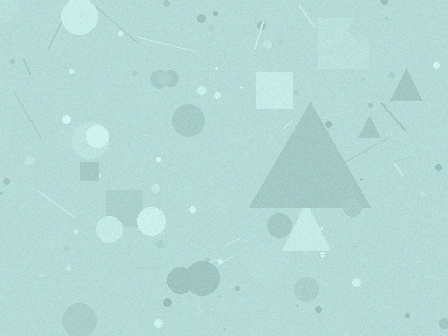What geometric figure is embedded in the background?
A triangle is embedded in the background.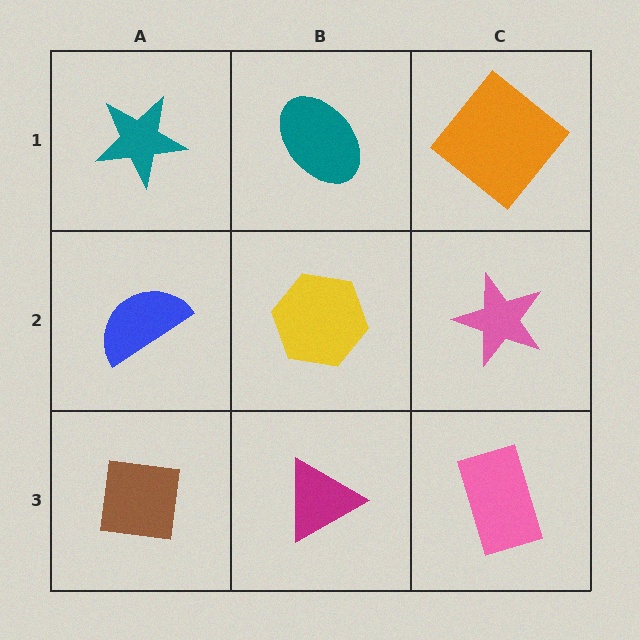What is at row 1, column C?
An orange diamond.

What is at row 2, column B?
A yellow hexagon.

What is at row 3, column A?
A brown square.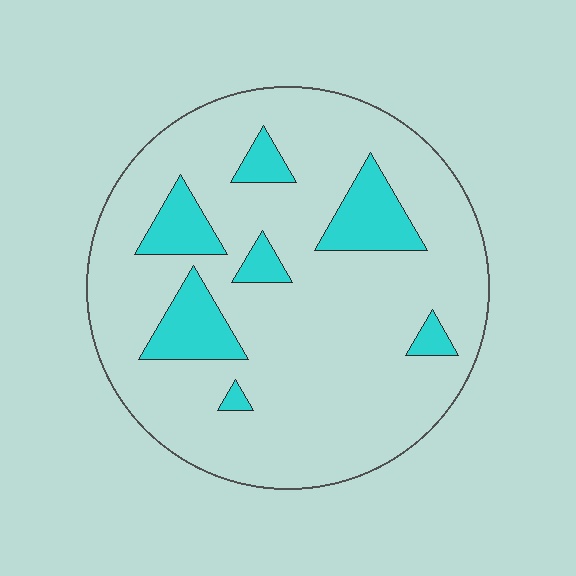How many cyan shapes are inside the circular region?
7.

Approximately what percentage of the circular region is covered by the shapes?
Approximately 15%.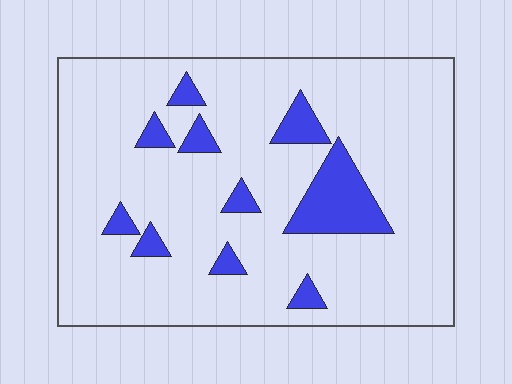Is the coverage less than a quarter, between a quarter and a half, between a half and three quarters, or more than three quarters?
Less than a quarter.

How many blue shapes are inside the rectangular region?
10.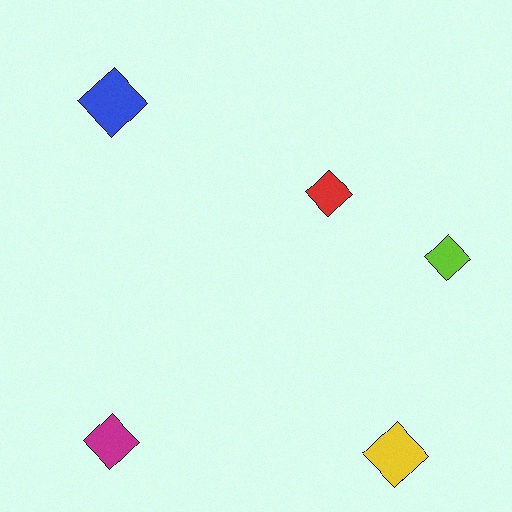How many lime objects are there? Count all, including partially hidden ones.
There is 1 lime object.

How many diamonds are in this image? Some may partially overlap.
There are 5 diamonds.